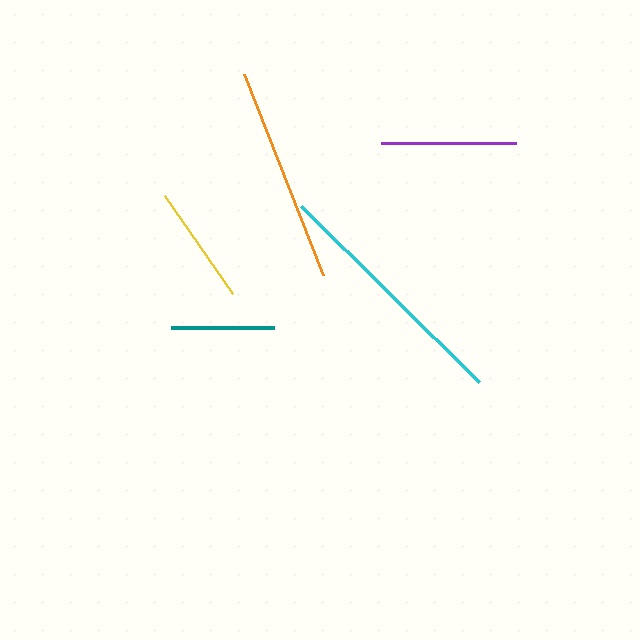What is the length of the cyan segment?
The cyan segment is approximately 250 pixels long.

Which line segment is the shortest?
The teal line is the shortest at approximately 103 pixels.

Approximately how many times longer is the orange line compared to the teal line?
The orange line is approximately 2.1 times the length of the teal line.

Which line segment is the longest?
The cyan line is the longest at approximately 250 pixels.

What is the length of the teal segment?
The teal segment is approximately 103 pixels long.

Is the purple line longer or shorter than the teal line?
The purple line is longer than the teal line.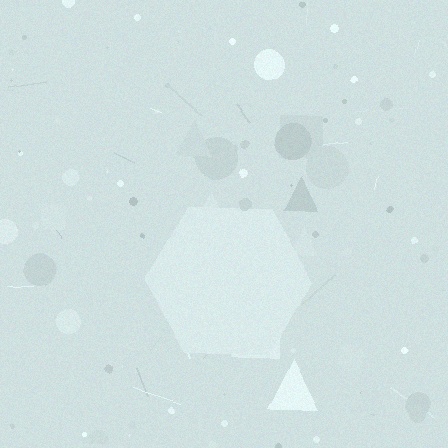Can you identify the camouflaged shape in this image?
The camouflaged shape is a hexagon.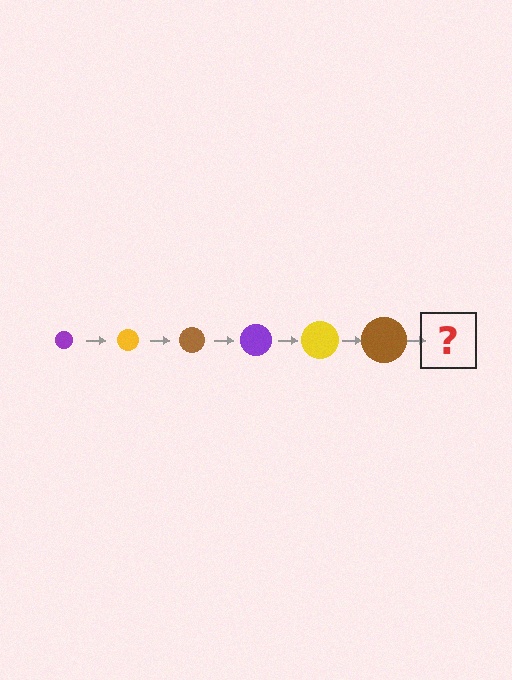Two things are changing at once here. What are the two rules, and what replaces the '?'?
The two rules are that the circle grows larger each step and the color cycles through purple, yellow, and brown. The '?' should be a purple circle, larger than the previous one.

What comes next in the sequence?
The next element should be a purple circle, larger than the previous one.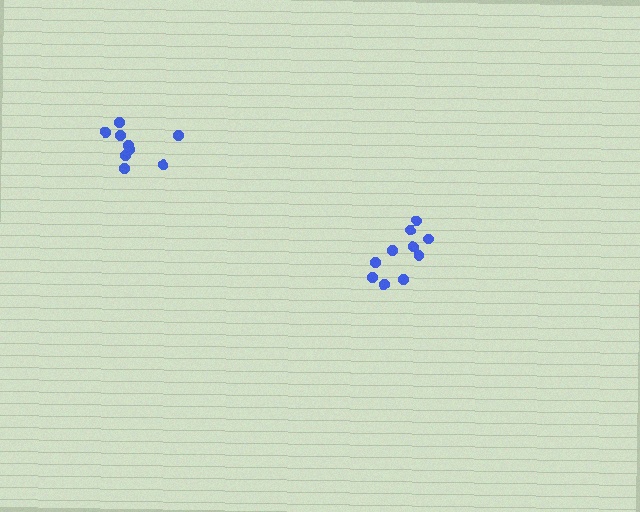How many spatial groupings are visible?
There are 2 spatial groupings.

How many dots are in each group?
Group 1: 10 dots, Group 2: 9 dots (19 total).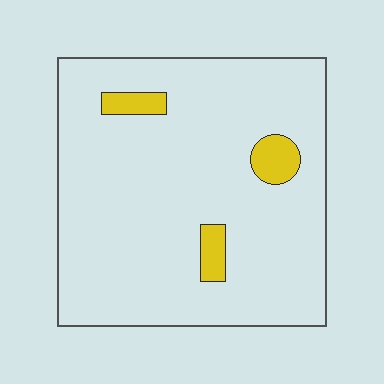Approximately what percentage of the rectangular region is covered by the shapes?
Approximately 5%.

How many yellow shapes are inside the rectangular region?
3.